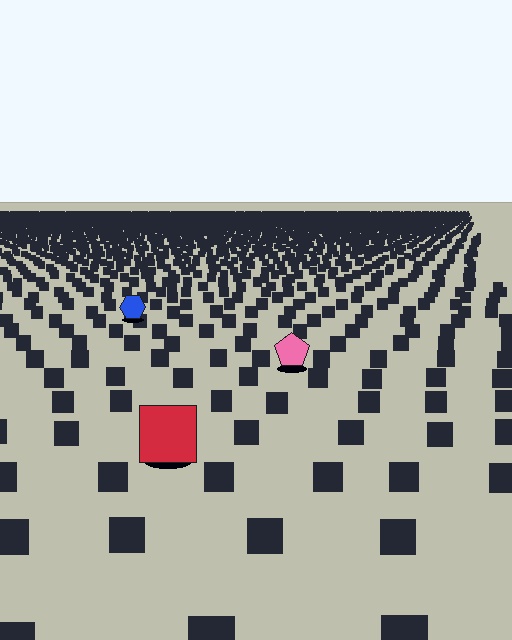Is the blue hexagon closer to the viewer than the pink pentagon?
No. The pink pentagon is closer — you can tell from the texture gradient: the ground texture is coarser near it.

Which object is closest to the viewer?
The red square is closest. The texture marks near it are larger and more spread out.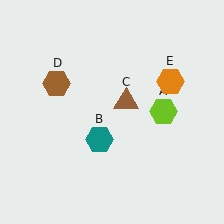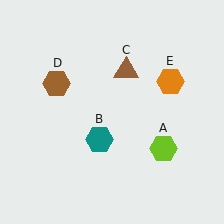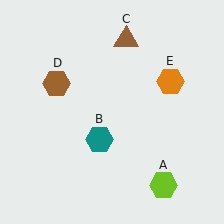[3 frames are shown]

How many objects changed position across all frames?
2 objects changed position: lime hexagon (object A), brown triangle (object C).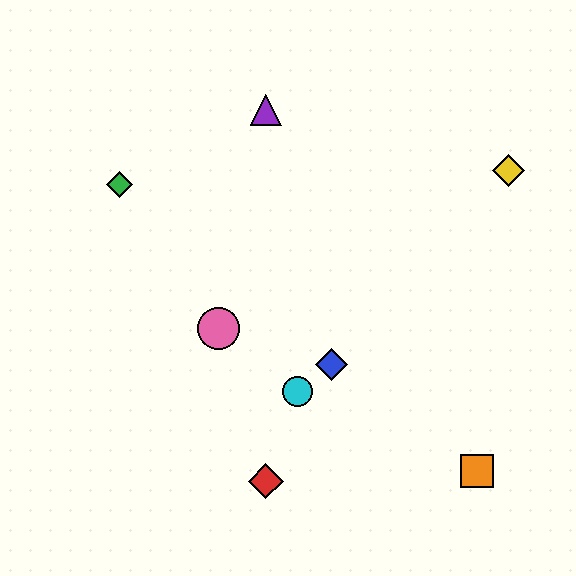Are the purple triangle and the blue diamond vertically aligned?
No, the purple triangle is at x≈266 and the blue diamond is at x≈332.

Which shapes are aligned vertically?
The red diamond, the purple triangle are aligned vertically.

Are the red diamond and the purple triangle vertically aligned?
Yes, both are at x≈266.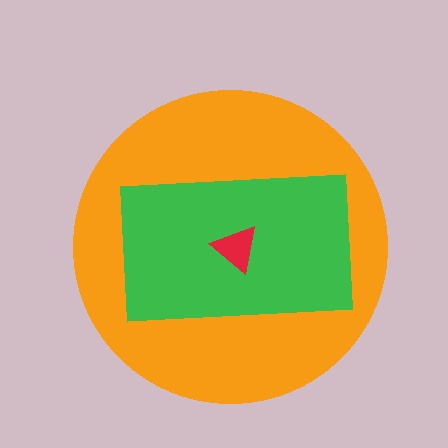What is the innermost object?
The red triangle.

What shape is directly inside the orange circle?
The green rectangle.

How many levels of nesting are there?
3.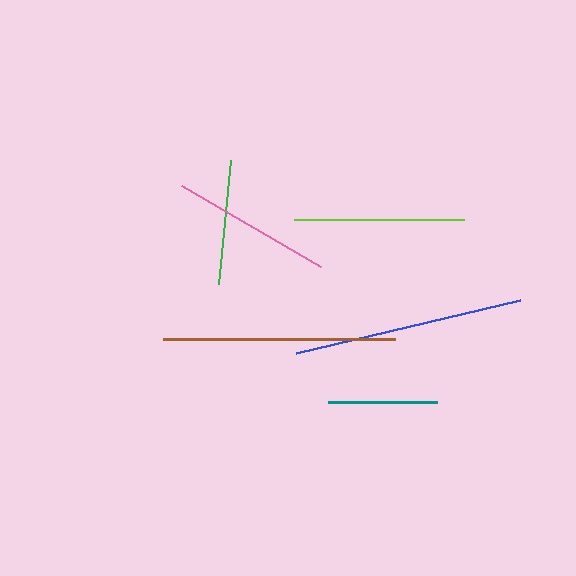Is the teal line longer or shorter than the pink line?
The pink line is longer than the teal line.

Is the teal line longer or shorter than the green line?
The green line is longer than the teal line.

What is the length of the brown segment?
The brown segment is approximately 232 pixels long.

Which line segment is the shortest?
The teal line is the shortest at approximately 109 pixels.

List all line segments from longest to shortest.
From longest to shortest: brown, blue, lime, pink, green, teal.